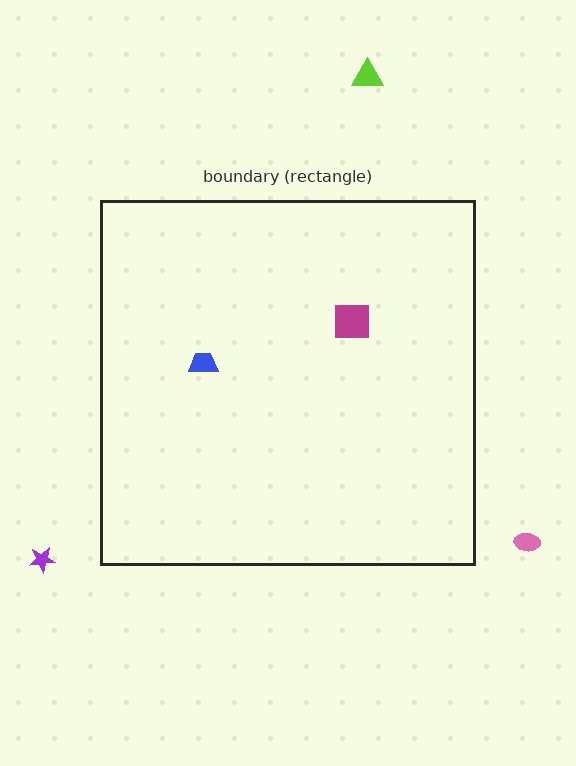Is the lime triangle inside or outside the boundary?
Outside.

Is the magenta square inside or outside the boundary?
Inside.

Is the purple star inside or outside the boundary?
Outside.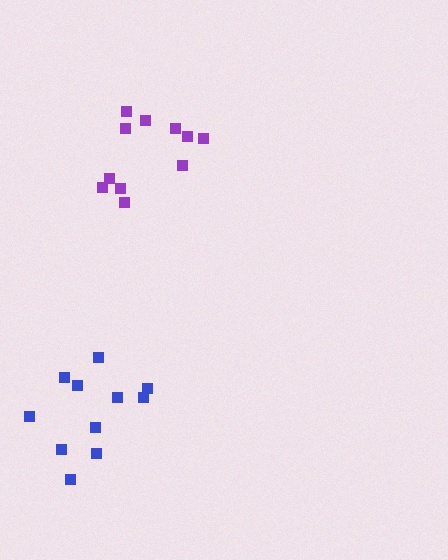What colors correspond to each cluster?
The clusters are colored: purple, blue.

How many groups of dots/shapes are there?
There are 2 groups.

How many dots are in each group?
Group 1: 11 dots, Group 2: 11 dots (22 total).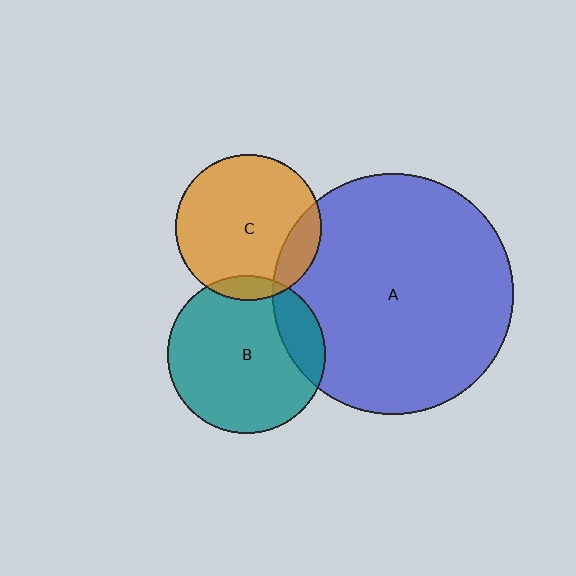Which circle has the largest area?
Circle A (blue).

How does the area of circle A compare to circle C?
Approximately 2.7 times.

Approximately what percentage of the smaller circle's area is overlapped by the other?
Approximately 15%.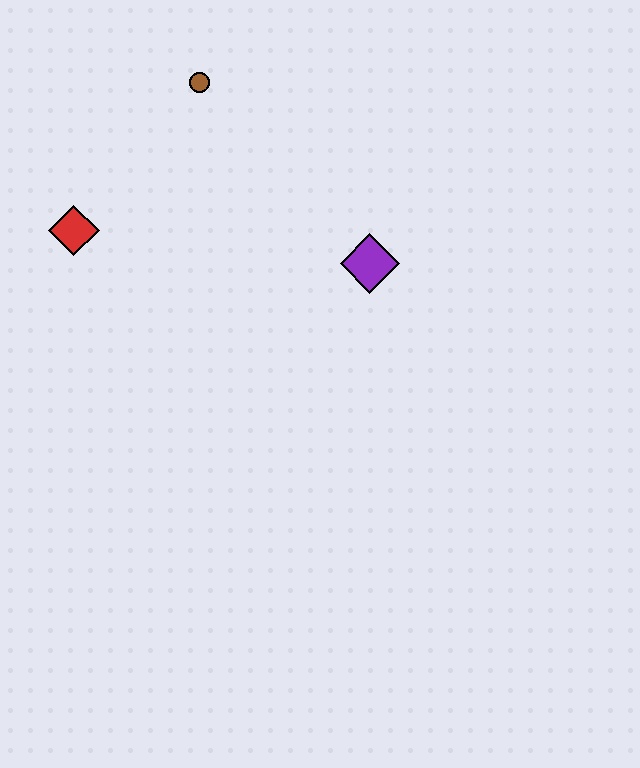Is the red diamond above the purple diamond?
Yes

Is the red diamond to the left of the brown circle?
Yes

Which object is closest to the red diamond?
The brown circle is closest to the red diamond.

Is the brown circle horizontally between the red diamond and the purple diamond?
Yes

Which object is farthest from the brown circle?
The purple diamond is farthest from the brown circle.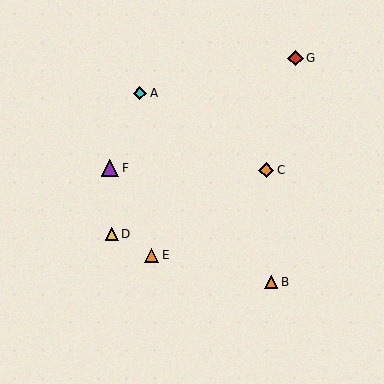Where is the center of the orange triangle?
The center of the orange triangle is at (271, 282).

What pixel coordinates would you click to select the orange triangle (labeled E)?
Click at (152, 255) to select the orange triangle E.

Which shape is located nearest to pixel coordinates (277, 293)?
The orange triangle (labeled B) at (271, 282) is nearest to that location.